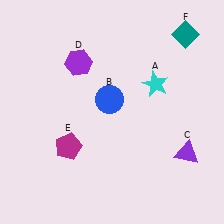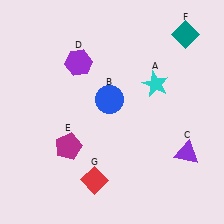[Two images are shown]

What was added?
A red diamond (G) was added in Image 2.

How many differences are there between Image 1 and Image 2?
There is 1 difference between the two images.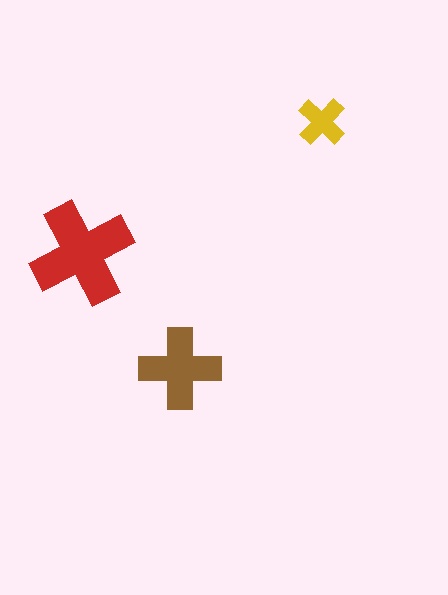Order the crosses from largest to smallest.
the red one, the brown one, the yellow one.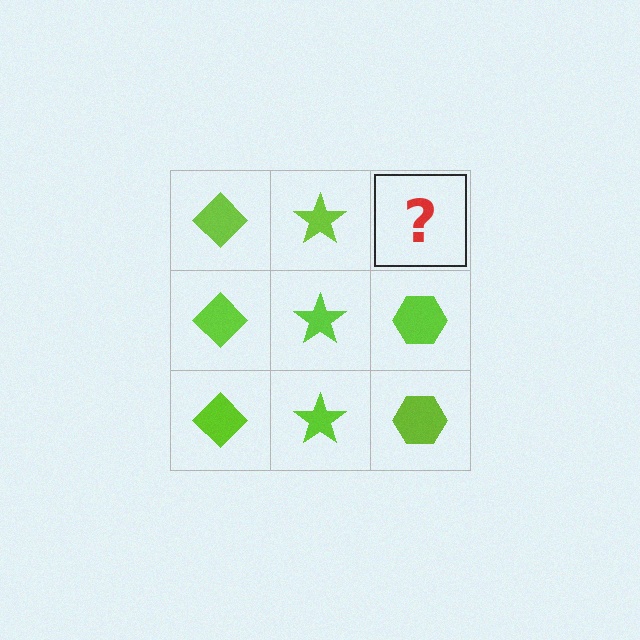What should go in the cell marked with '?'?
The missing cell should contain a lime hexagon.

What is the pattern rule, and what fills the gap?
The rule is that each column has a consistent shape. The gap should be filled with a lime hexagon.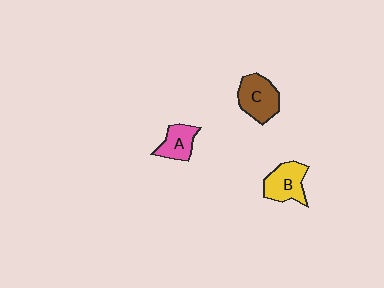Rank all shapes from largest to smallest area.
From largest to smallest: C (brown), B (yellow), A (pink).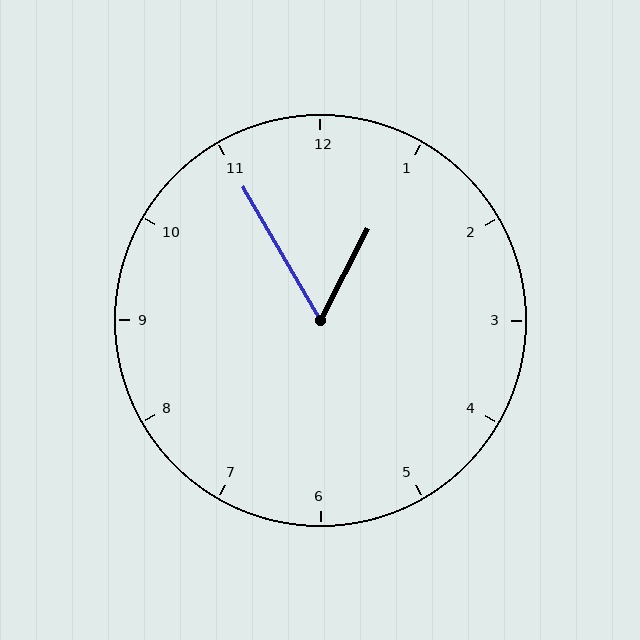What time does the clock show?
12:55.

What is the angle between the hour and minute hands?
Approximately 58 degrees.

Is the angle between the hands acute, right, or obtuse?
It is acute.